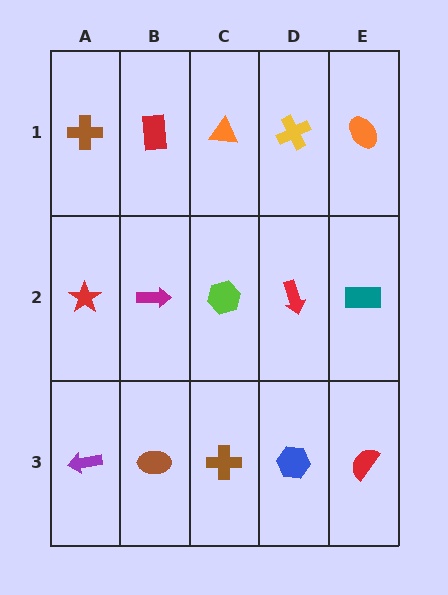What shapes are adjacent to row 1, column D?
A red arrow (row 2, column D), an orange triangle (row 1, column C), an orange ellipse (row 1, column E).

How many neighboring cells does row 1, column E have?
2.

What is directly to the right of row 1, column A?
A red rectangle.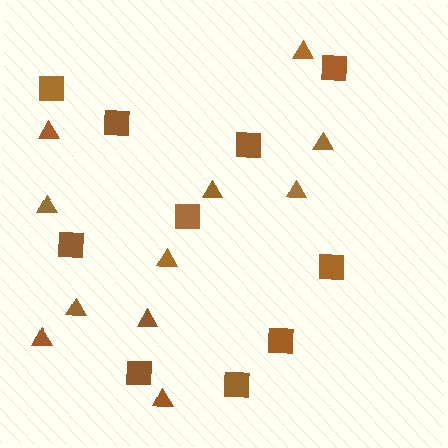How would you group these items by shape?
There are 2 groups: one group of triangles (11) and one group of squares (10).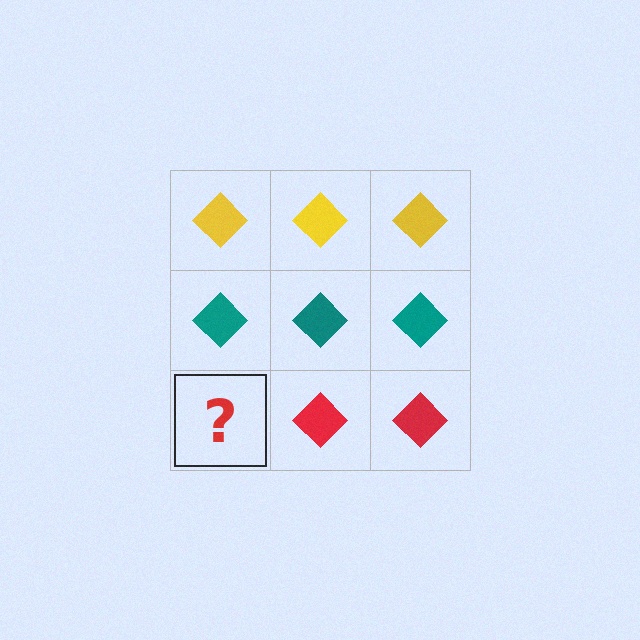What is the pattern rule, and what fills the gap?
The rule is that each row has a consistent color. The gap should be filled with a red diamond.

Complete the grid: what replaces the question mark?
The question mark should be replaced with a red diamond.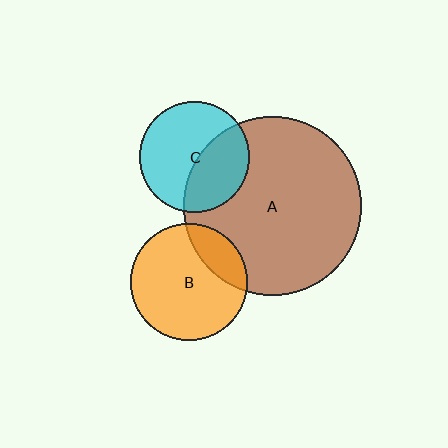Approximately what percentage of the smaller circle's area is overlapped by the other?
Approximately 40%.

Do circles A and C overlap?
Yes.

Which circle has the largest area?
Circle A (brown).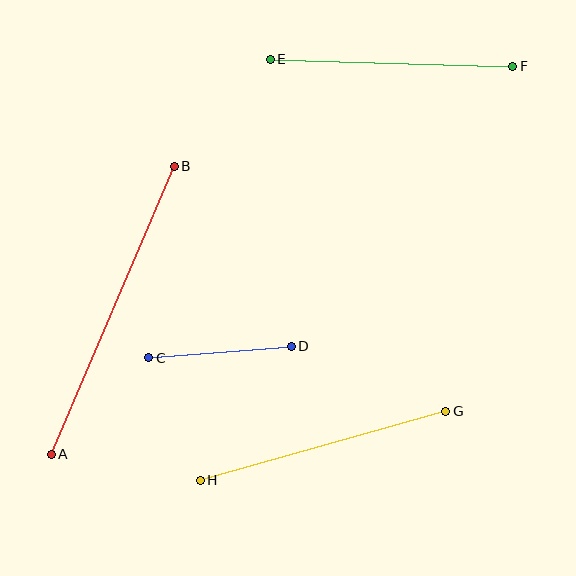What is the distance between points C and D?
The distance is approximately 143 pixels.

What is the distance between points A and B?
The distance is approximately 313 pixels.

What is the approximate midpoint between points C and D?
The midpoint is at approximately (220, 352) pixels.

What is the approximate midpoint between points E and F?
The midpoint is at approximately (391, 63) pixels.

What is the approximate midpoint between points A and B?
The midpoint is at approximately (113, 310) pixels.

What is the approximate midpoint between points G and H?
The midpoint is at approximately (323, 446) pixels.